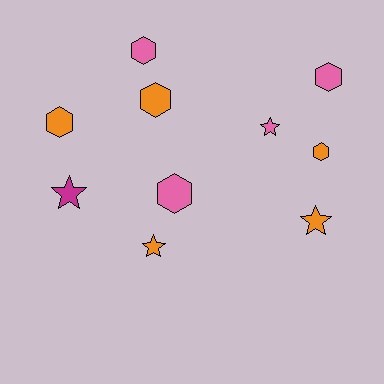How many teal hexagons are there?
There are no teal hexagons.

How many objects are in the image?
There are 10 objects.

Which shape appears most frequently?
Hexagon, with 6 objects.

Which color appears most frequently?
Orange, with 5 objects.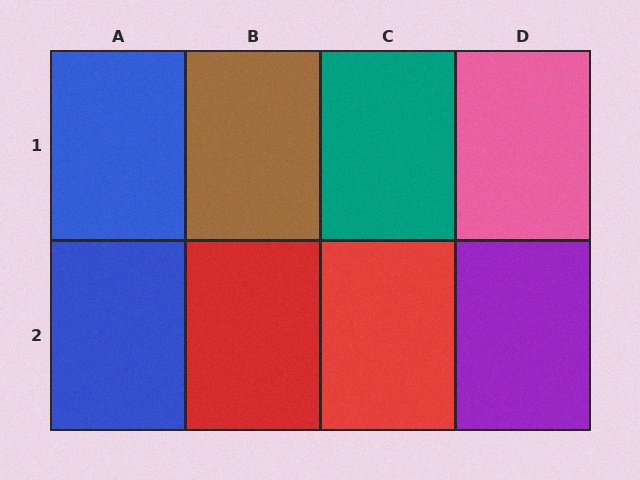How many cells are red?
2 cells are red.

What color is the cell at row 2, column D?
Purple.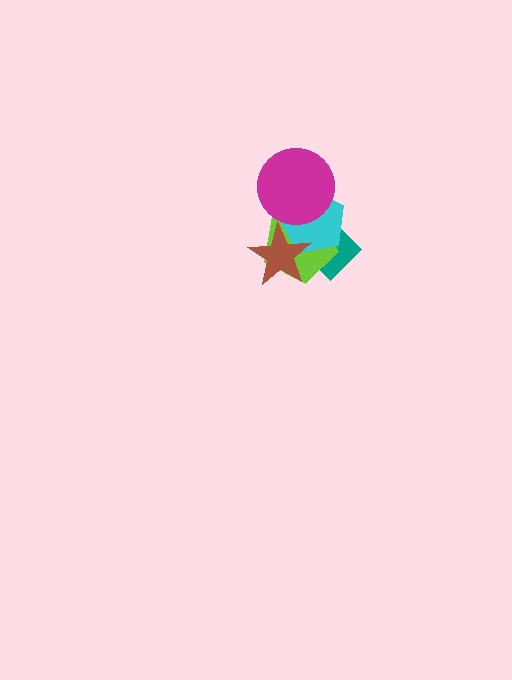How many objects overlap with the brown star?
3 objects overlap with the brown star.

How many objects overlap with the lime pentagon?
4 objects overlap with the lime pentagon.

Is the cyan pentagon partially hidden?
Yes, it is partially covered by another shape.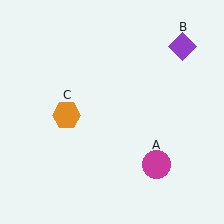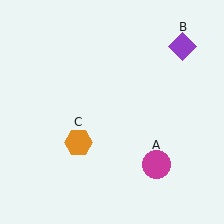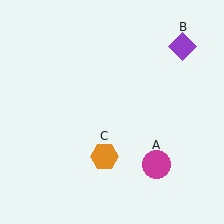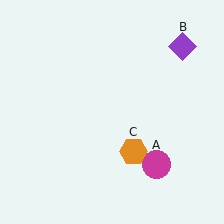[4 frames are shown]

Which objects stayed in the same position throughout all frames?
Magenta circle (object A) and purple diamond (object B) remained stationary.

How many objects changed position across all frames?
1 object changed position: orange hexagon (object C).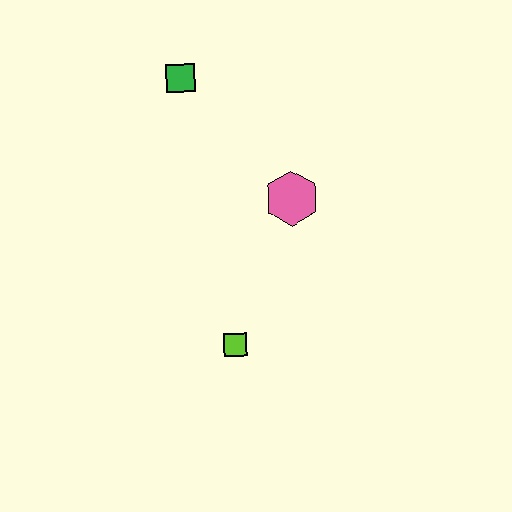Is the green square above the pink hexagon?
Yes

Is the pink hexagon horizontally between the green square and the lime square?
No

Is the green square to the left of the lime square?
Yes